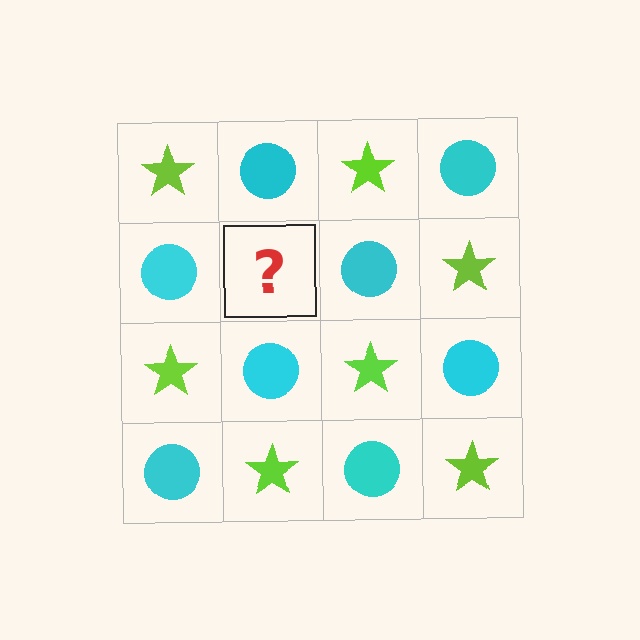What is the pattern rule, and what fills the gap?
The rule is that it alternates lime star and cyan circle in a checkerboard pattern. The gap should be filled with a lime star.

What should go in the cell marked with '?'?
The missing cell should contain a lime star.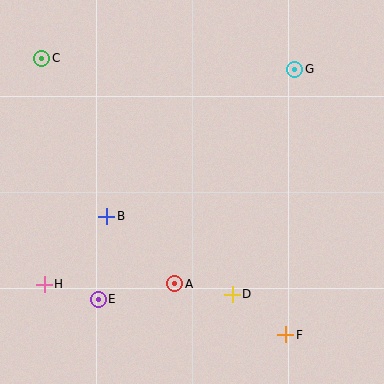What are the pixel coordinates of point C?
Point C is at (42, 58).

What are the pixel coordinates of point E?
Point E is at (98, 299).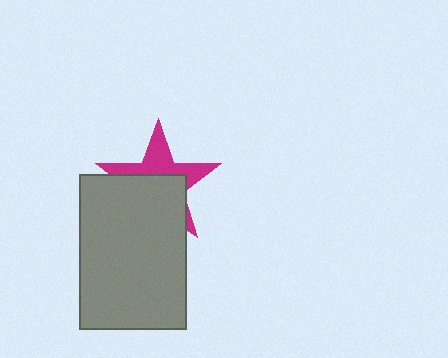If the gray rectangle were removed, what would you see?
You would see the complete magenta star.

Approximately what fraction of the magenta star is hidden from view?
Roughly 58% of the magenta star is hidden behind the gray rectangle.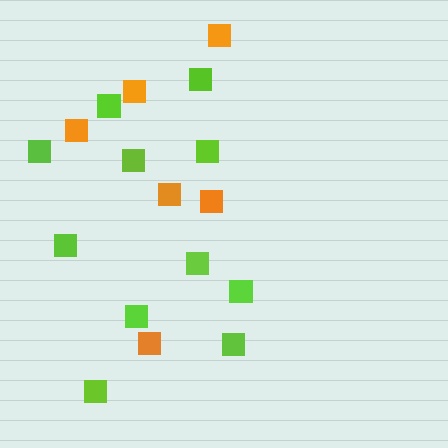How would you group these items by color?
There are 2 groups: one group of orange squares (6) and one group of lime squares (11).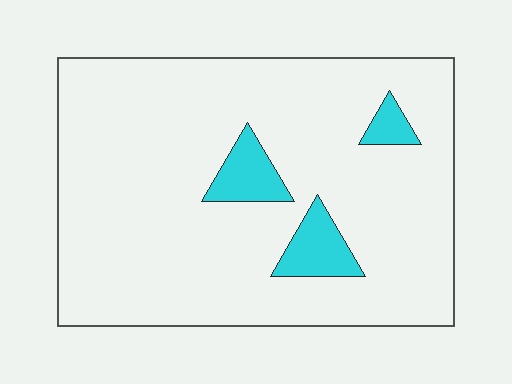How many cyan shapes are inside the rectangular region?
3.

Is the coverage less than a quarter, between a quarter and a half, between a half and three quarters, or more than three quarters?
Less than a quarter.